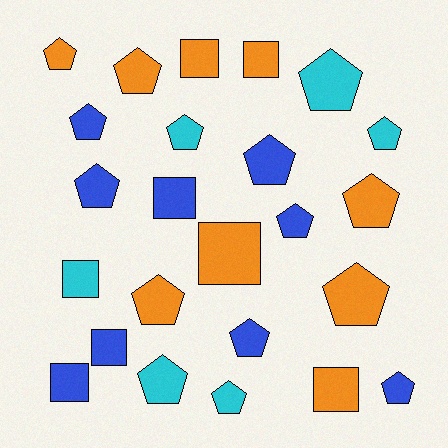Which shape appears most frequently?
Pentagon, with 16 objects.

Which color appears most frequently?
Orange, with 9 objects.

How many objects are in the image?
There are 24 objects.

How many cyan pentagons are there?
There are 5 cyan pentagons.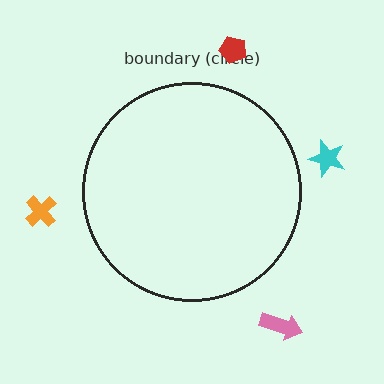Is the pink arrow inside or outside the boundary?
Outside.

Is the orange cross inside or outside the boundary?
Outside.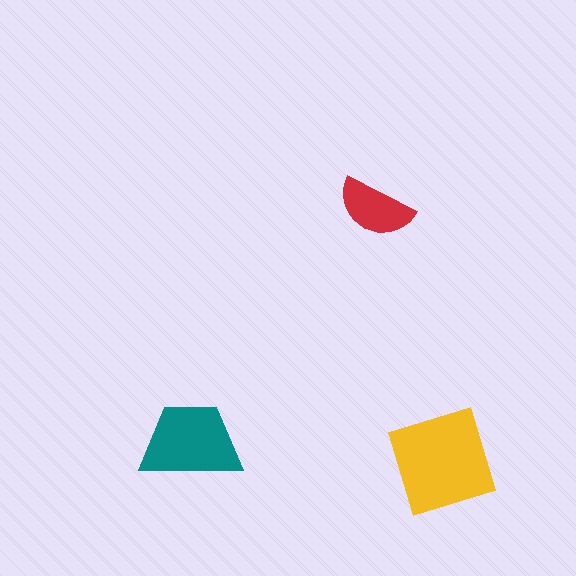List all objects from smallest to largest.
The red semicircle, the teal trapezoid, the yellow diamond.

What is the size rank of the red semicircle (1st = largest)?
3rd.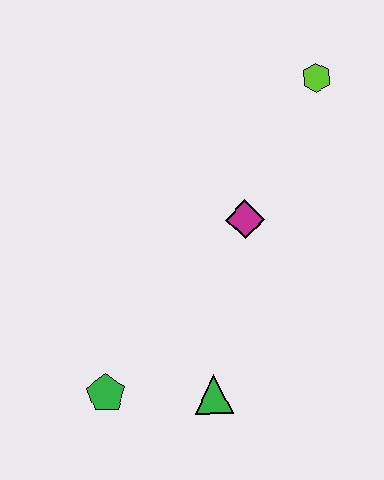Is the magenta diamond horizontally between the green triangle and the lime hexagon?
Yes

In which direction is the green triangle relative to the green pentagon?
The green triangle is to the right of the green pentagon.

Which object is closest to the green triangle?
The green pentagon is closest to the green triangle.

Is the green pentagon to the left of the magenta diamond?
Yes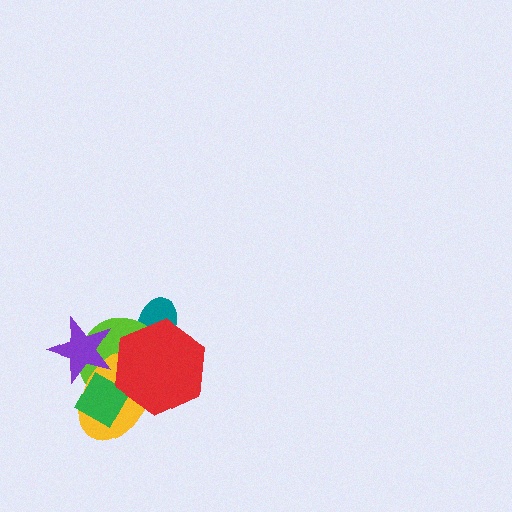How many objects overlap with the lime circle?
5 objects overlap with the lime circle.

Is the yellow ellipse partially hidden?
Yes, it is partially covered by another shape.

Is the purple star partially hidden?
Yes, it is partially covered by another shape.